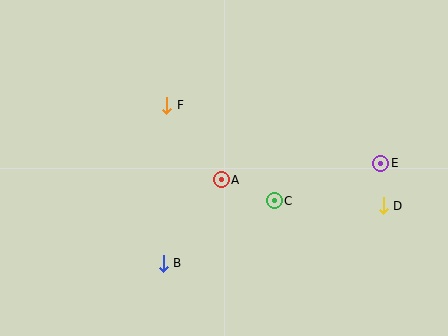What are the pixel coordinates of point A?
Point A is at (221, 180).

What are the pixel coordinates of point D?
Point D is at (383, 206).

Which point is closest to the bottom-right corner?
Point D is closest to the bottom-right corner.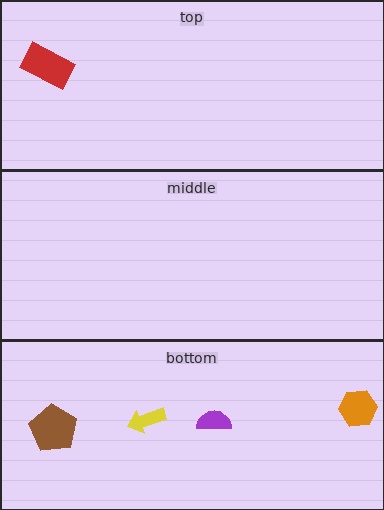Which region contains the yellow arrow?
The bottom region.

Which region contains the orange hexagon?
The bottom region.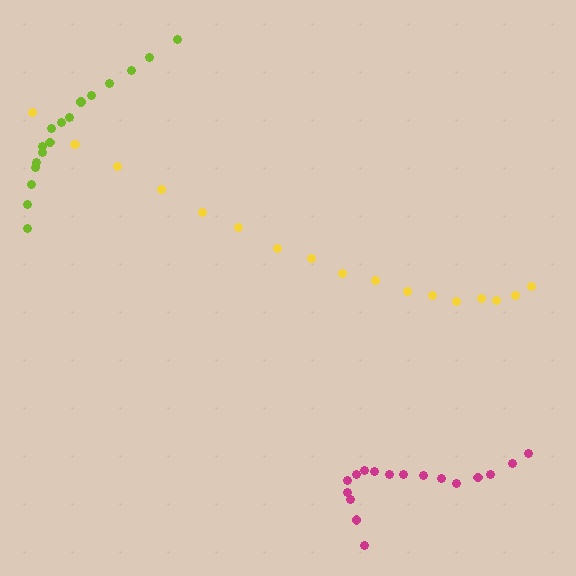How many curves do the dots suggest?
There are 3 distinct paths.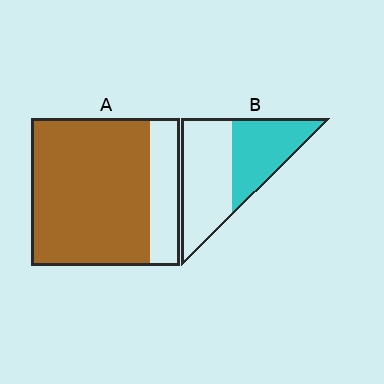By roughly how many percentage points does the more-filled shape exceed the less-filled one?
By roughly 35 percentage points (A over B).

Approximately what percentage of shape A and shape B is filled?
A is approximately 80% and B is approximately 45%.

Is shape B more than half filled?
No.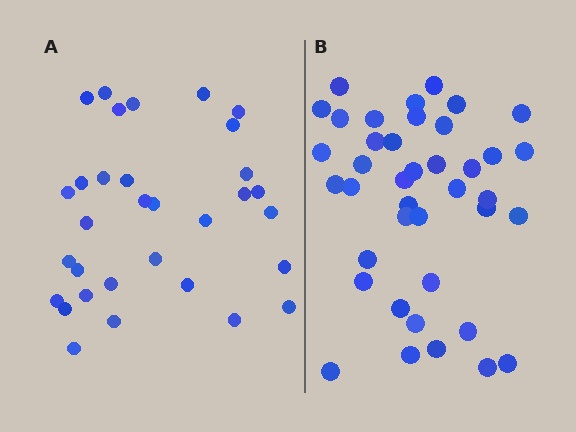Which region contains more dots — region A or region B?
Region B (the right region) has more dots.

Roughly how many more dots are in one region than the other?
Region B has roughly 8 or so more dots than region A.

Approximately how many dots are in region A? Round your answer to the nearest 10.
About 30 dots. (The exact count is 32, which rounds to 30.)